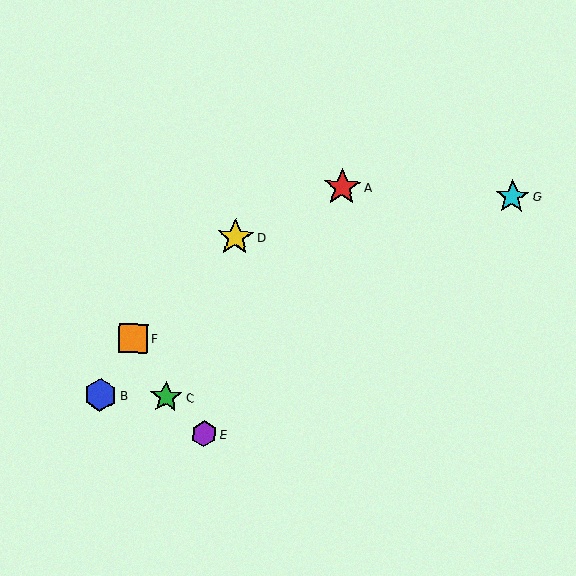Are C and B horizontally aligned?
Yes, both are at y≈397.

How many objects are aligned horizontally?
2 objects (B, C) are aligned horizontally.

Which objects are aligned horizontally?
Objects B, C are aligned horizontally.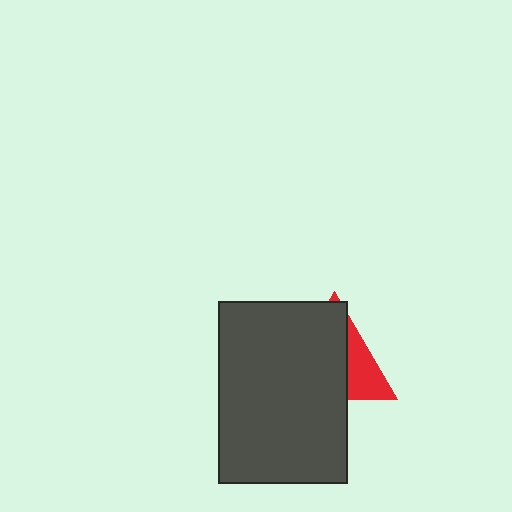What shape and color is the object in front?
The object in front is a dark gray rectangle.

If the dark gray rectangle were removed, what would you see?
You would see the complete red triangle.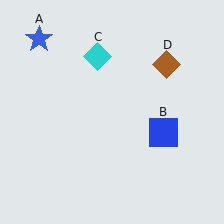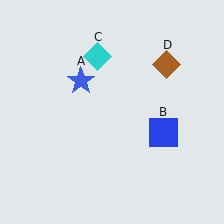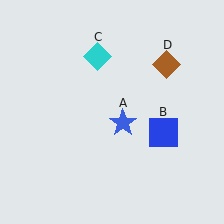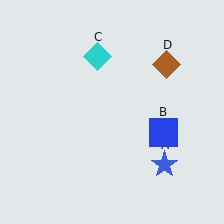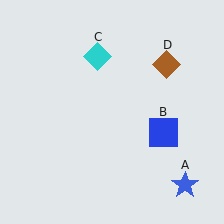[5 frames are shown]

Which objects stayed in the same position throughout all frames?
Blue square (object B) and cyan diamond (object C) and brown diamond (object D) remained stationary.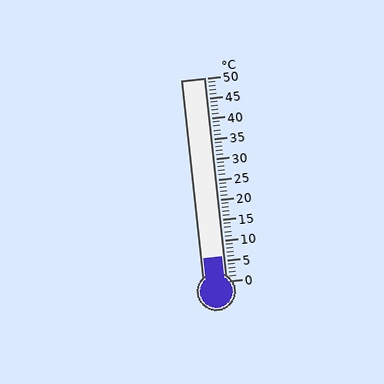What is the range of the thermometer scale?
The thermometer scale ranges from 0°C to 50°C.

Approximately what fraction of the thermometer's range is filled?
The thermometer is filled to approximately 10% of its range.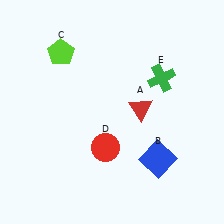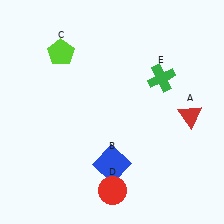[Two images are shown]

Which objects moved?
The objects that moved are: the red triangle (A), the blue square (B), the red circle (D).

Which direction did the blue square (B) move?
The blue square (B) moved left.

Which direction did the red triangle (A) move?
The red triangle (A) moved right.